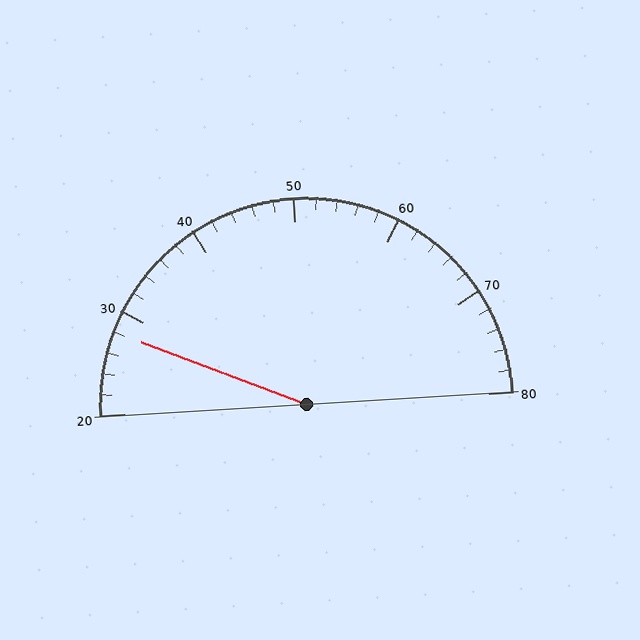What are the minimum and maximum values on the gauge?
The gauge ranges from 20 to 80.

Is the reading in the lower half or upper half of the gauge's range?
The reading is in the lower half of the range (20 to 80).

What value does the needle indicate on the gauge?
The needle indicates approximately 28.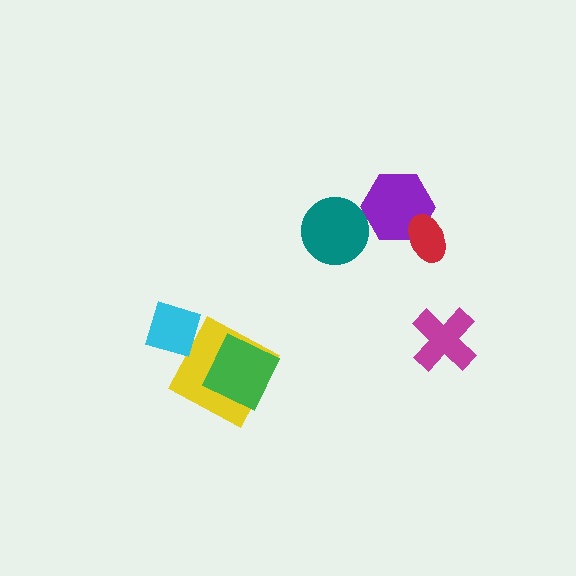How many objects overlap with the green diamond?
1 object overlaps with the green diamond.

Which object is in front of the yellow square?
The green diamond is in front of the yellow square.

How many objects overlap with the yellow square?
1 object overlaps with the yellow square.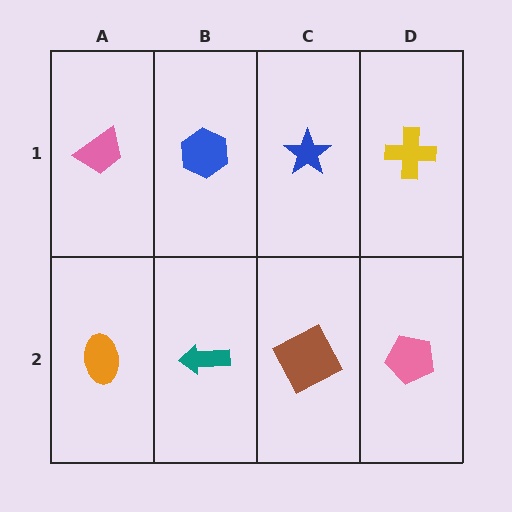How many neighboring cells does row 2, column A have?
2.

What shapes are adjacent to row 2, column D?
A yellow cross (row 1, column D), a brown square (row 2, column C).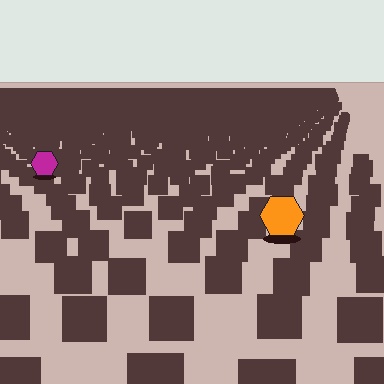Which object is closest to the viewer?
The orange hexagon is closest. The texture marks near it are larger and more spread out.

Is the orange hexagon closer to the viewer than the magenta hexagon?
Yes. The orange hexagon is closer — you can tell from the texture gradient: the ground texture is coarser near it.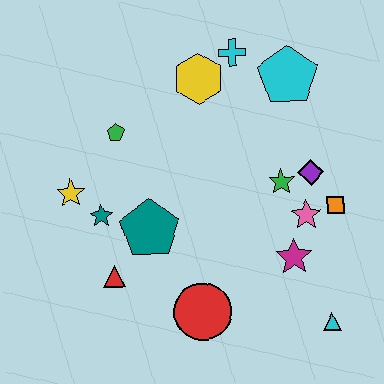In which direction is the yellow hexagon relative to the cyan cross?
The yellow hexagon is to the left of the cyan cross.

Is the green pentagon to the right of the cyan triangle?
No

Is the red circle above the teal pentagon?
No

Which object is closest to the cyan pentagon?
The cyan cross is closest to the cyan pentagon.